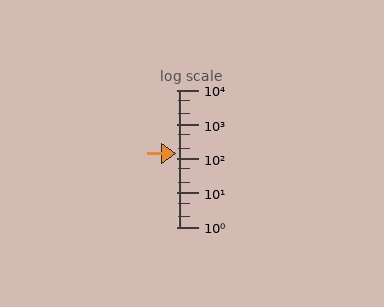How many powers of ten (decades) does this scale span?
The scale spans 4 decades, from 1 to 10000.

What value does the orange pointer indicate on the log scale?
The pointer indicates approximately 140.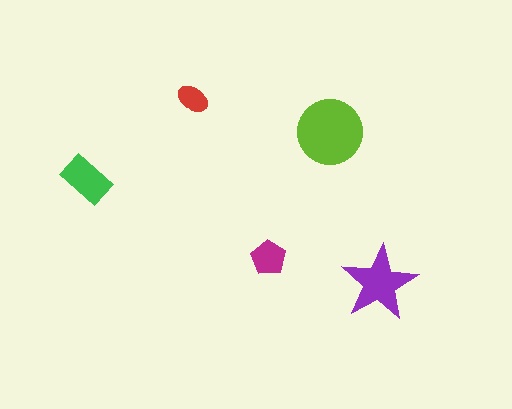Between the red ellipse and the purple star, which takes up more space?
The purple star.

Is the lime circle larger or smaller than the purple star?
Larger.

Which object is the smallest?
The red ellipse.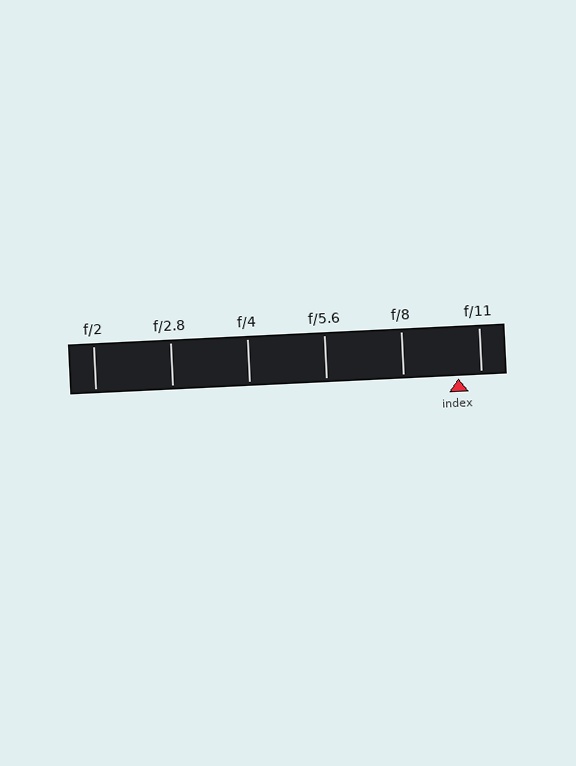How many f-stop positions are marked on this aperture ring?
There are 6 f-stop positions marked.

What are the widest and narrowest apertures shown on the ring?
The widest aperture shown is f/2 and the narrowest is f/11.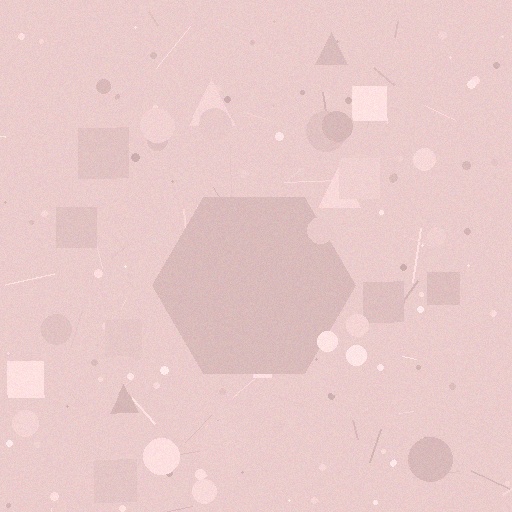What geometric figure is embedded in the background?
A hexagon is embedded in the background.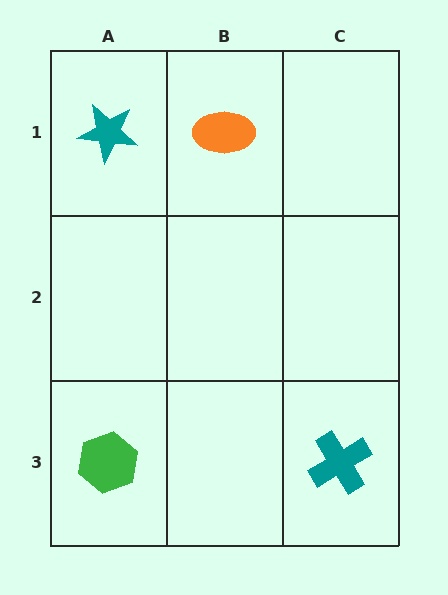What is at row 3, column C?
A teal cross.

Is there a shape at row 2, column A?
No, that cell is empty.